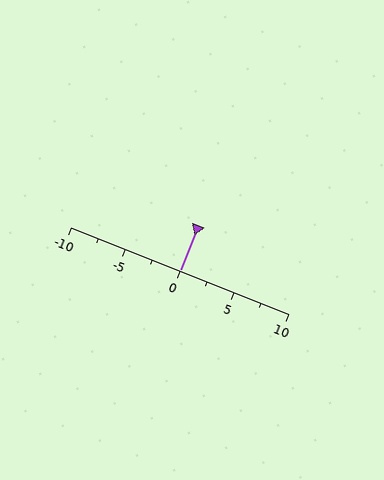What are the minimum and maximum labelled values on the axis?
The axis runs from -10 to 10.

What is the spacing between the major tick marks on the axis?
The major ticks are spaced 5 apart.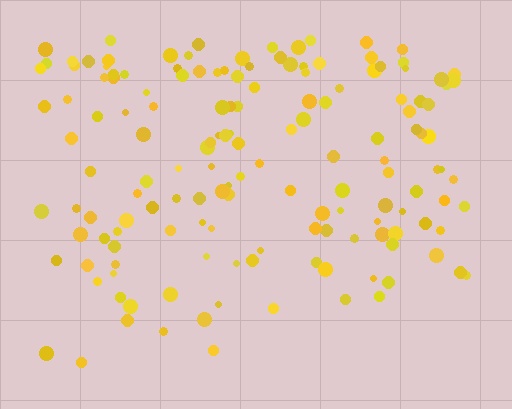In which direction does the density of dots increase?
From bottom to top, with the top side densest.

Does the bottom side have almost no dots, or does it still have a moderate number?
Still a moderate number, just noticeably fewer than the top.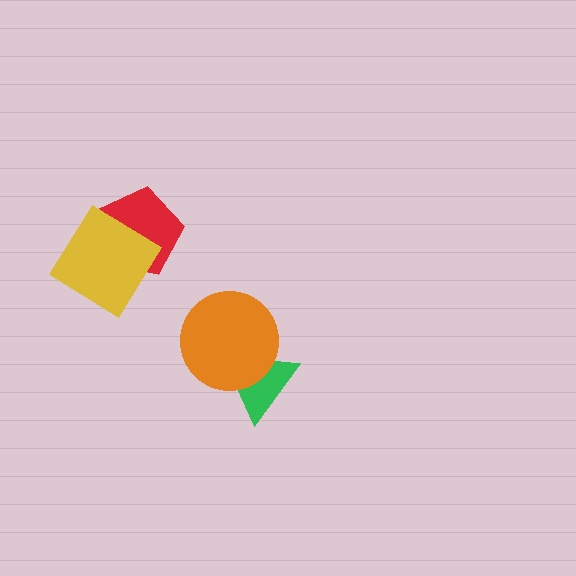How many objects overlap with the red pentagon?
1 object overlaps with the red pentagon.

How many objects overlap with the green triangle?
1 object overlaps with the green triangle.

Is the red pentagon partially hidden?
Yes, it is partially covered by another shape.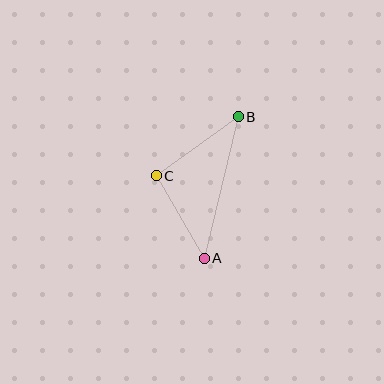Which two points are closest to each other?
Points A and C are closest to each other.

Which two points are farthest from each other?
Points A and B are farthest from each other.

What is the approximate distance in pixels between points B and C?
The distance between B and C is approximately 101 pixels.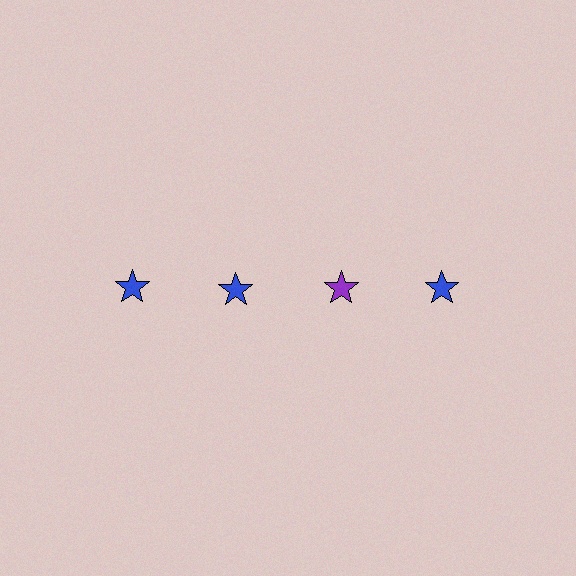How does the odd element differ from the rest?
It has a different color: purple instead of blue.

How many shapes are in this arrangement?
There are 4 shapes arranged in a grid pattern.